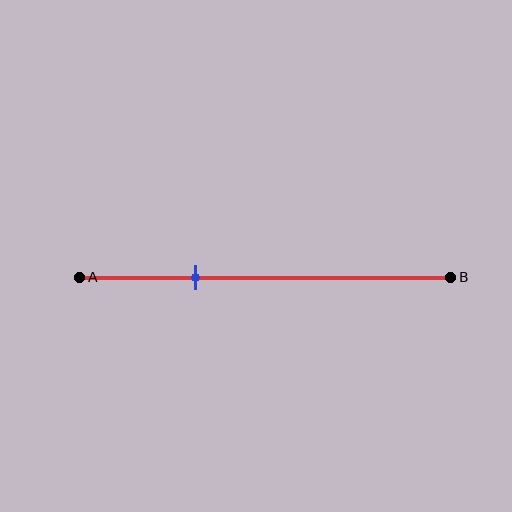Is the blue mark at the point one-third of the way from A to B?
Yes, the mark is approximately at the one-third point.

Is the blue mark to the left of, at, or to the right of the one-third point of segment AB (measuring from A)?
The blue mark is approximately at the one-third point of segment AB.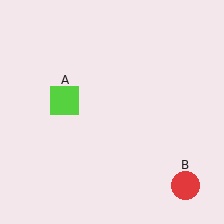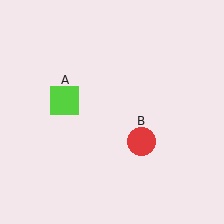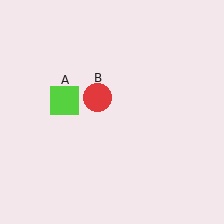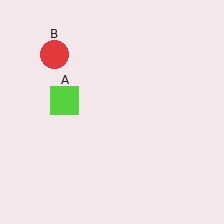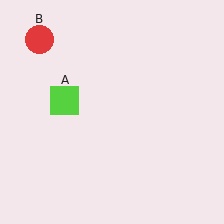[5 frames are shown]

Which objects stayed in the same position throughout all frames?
Lime square (object A) remained stationary.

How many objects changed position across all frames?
1 object changed position: red circle (object B).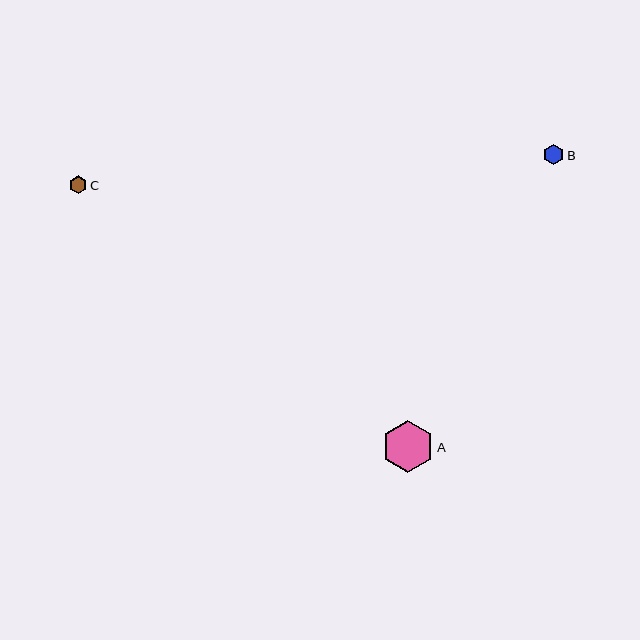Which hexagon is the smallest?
Hexagon C is the smallest with a size of approximately 18 pixels.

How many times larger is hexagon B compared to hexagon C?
Hexagon B is approximately 1.2 times the size of hexagon C.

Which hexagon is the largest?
Hexagon A is the largest with a size of approximately 51 pixels.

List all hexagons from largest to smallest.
From largest to smallest: A, B, C.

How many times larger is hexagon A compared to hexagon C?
Hexagon A is approximately 2.9 times the size of hexagon C.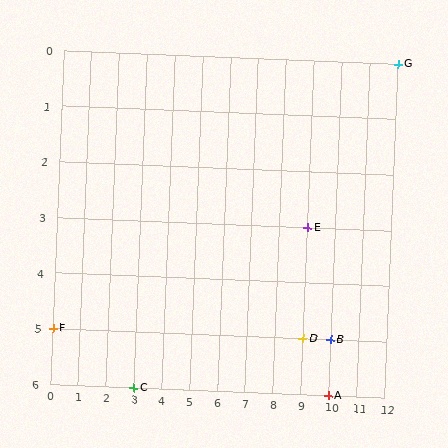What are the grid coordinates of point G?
Point G is at grid coordinates (12, 0).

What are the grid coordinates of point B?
Point B is at grid coordinates (10, 5).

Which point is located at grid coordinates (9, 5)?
Point D is at (9, 5).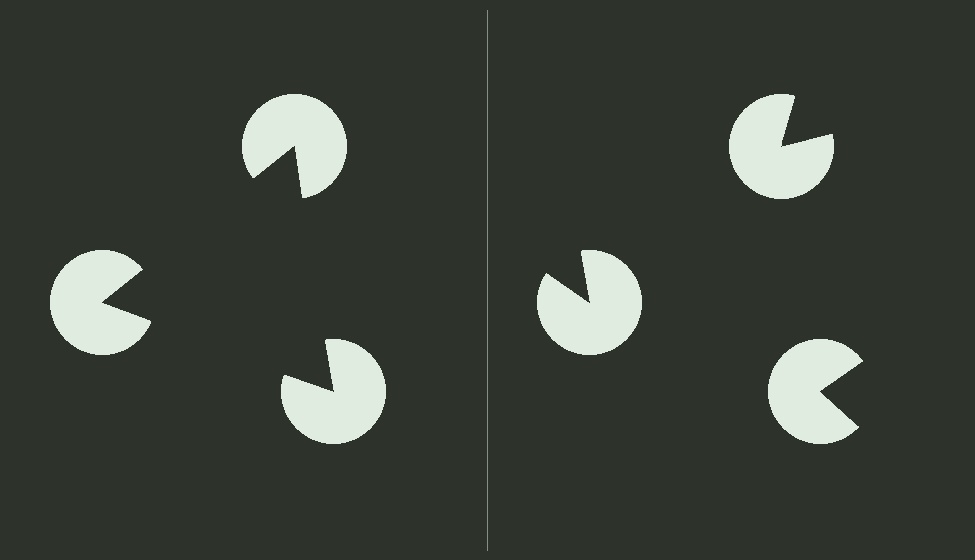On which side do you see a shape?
An illusory triangle appears on the left side. On the right side the wedge cuts are rotated, so no coherent shape forms.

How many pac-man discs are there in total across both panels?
6 — 3 on each side.